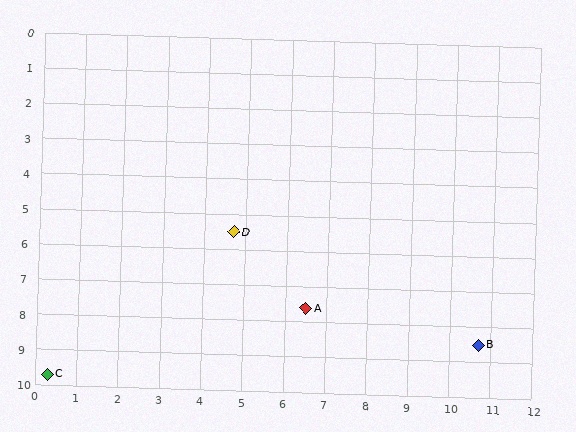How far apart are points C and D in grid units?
Points C and D are about 6.1 grid units apart.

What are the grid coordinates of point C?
Point C is at approximately (0.3, 9.7).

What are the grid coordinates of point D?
Point D is at approximately (4.7, 5.5).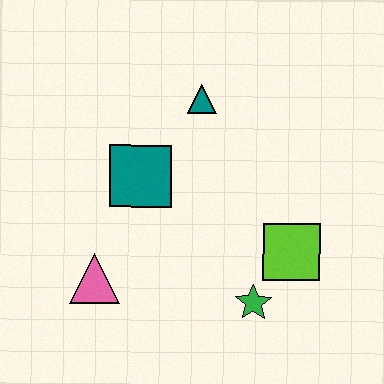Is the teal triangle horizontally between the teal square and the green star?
Yes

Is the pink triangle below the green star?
No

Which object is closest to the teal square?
The teal triangle is closest to the teal square.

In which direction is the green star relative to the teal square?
The green star is below the teal square.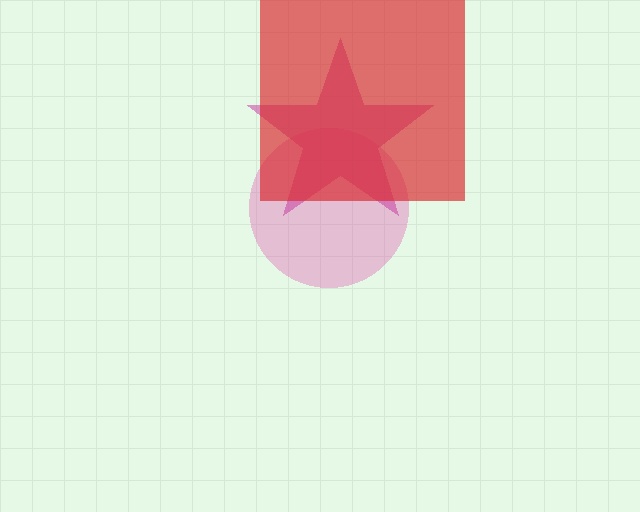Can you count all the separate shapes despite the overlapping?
Yes, there are 3 separate shapes.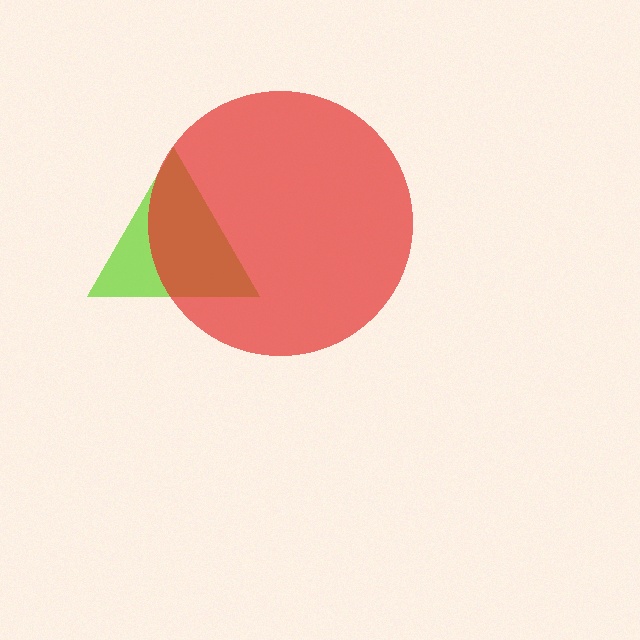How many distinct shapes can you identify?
There are 2 distinct shapes: a lime triangle, a red circle.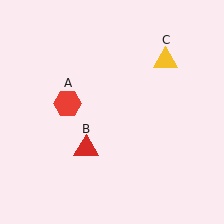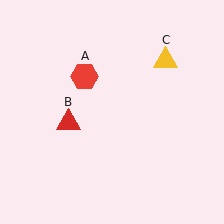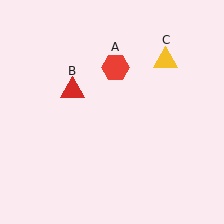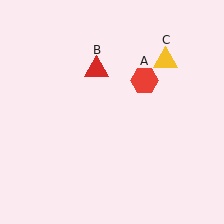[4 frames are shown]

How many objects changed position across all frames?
2 objects changed position: red hexagon (object A), red triangle (object B).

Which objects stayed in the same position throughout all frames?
Yellow triangle (object C) remained stationary.